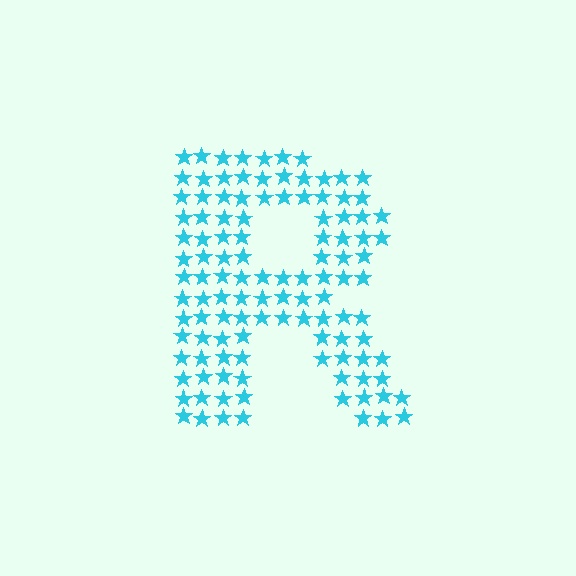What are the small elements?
The small elements are stars.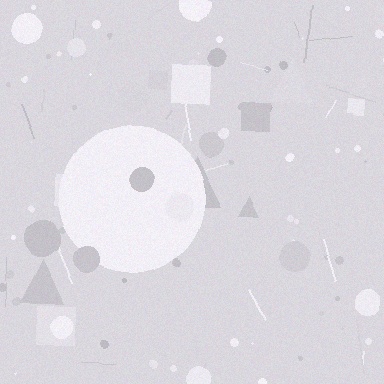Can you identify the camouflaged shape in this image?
The camouflaged shape is a circle.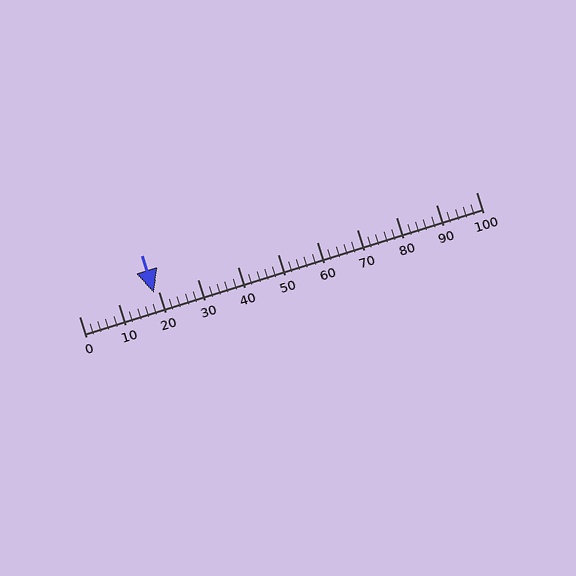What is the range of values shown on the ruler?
The ruler shows values from 0 to 100.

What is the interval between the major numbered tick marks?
The major tick marks are spaced 10 units apart.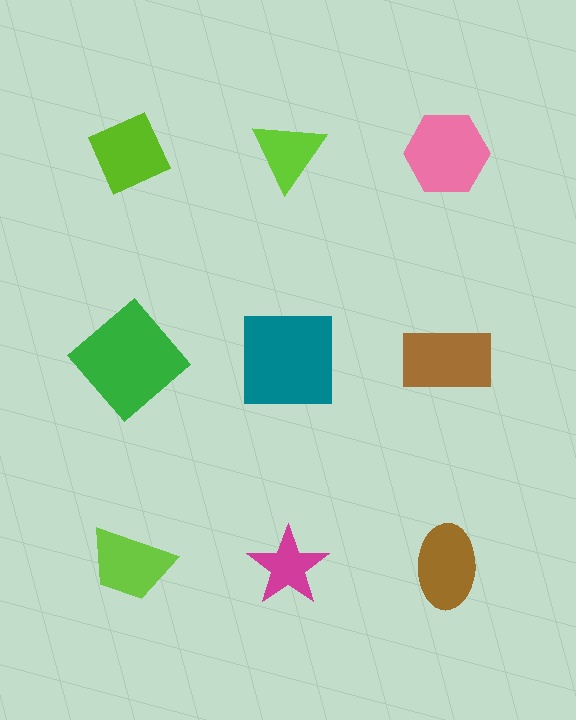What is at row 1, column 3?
A pink hexagon.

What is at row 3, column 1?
A lime trapezoid.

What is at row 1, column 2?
A lime triangle.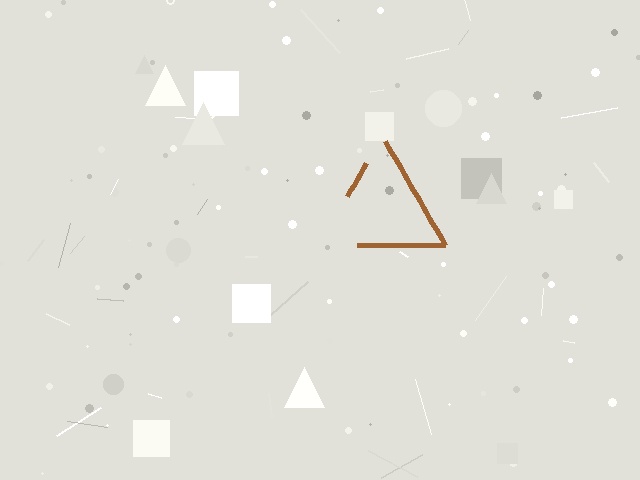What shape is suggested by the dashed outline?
The dashed outline suggests a triangle.